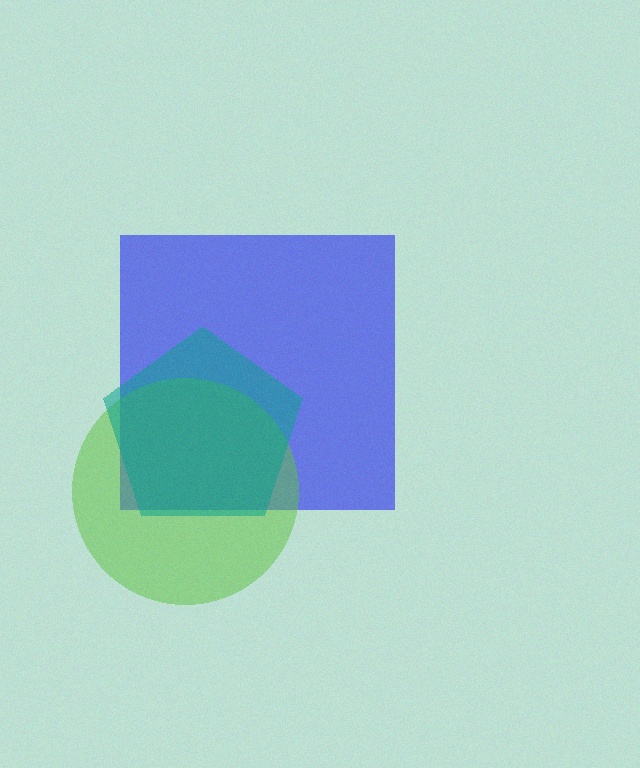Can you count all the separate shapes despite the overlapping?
Yes, there are 3 separate shapes.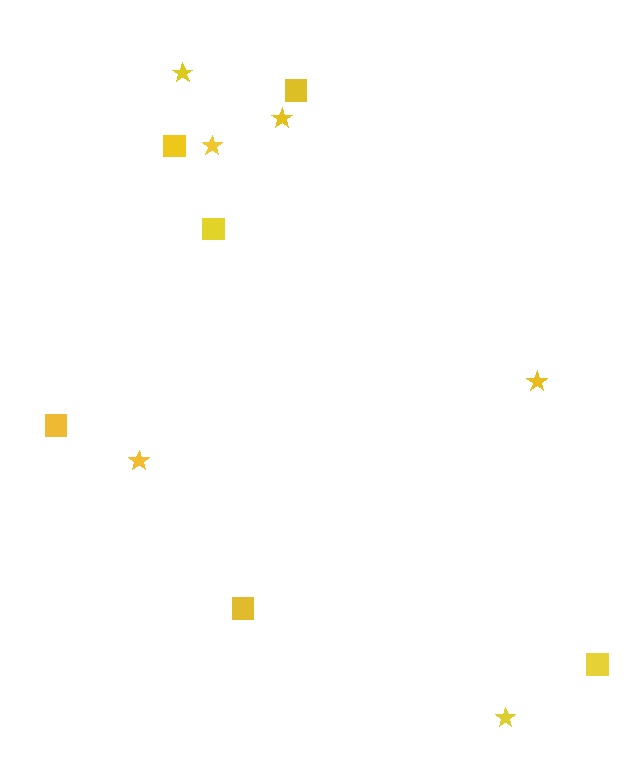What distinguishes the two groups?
There are 2 groups: one group of squares (6) and one group of stars (6).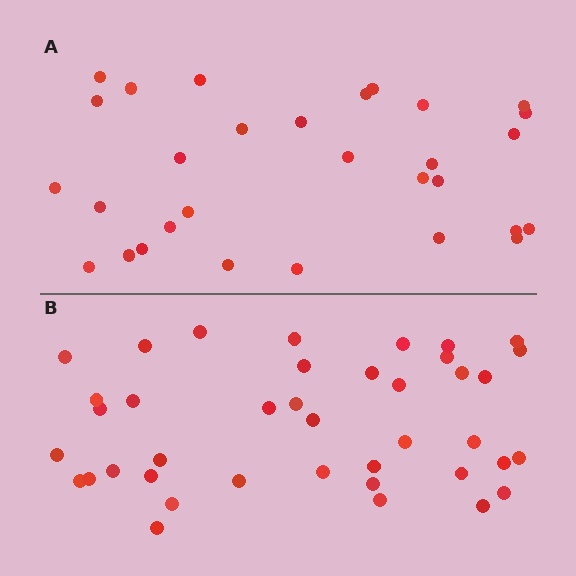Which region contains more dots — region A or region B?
Region B (the bottom region) has more dots.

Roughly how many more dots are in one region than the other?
Region B has roughly 10 or so more dots than region A.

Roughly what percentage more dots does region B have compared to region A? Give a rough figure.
About 35% more.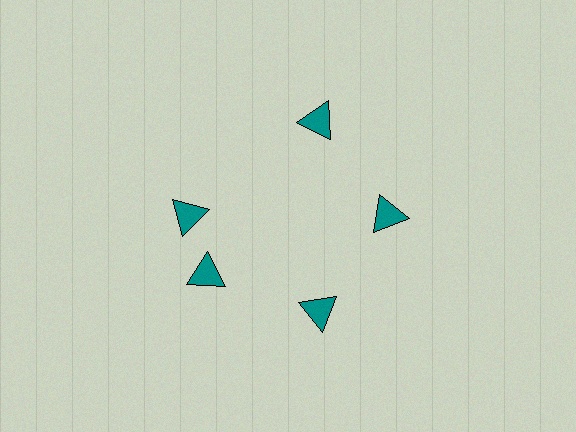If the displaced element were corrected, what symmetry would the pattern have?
It would have 5-fold rotational symmetry — the pattern would map onto itself every 72 degrees.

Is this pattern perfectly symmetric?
No. The 5 teal triangles are arranged in a ring, but one element near the 10 o'clock position is rotated out of alignment along the ring, breaking the 5-fold rotational symmetry.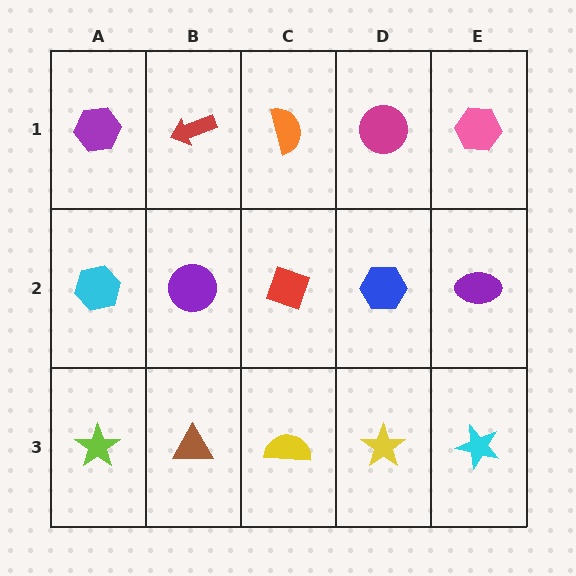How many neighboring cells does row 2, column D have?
4.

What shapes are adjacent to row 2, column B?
A red arrow (row 1, column B), a brown triangle (row 3, column B), a cyan hexagon (row 2, column A), a red diamond (row 2, column C).